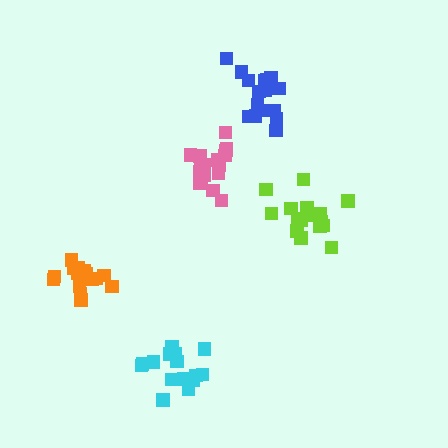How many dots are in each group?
Group 1: 15 dots, Group 2: 15 dots, Group 3: 17 dots, Group 4: 17 dots, Group 5: 17 dots (81 total).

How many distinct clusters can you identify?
There are 5 distinct clusters.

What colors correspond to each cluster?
The clusters are colored: orange, cyan, blue, lime, pink.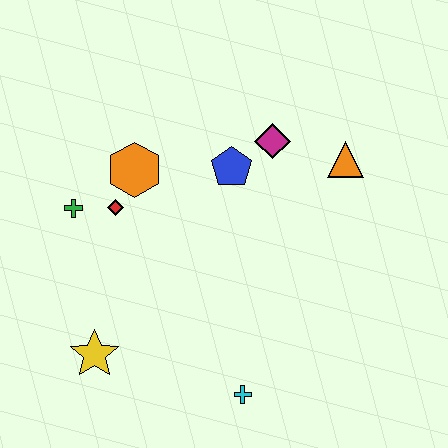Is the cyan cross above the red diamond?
No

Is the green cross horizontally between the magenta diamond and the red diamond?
No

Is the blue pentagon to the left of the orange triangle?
Yes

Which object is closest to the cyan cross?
The yellow star is closest to the cyan cross.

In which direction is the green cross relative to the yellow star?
The green cross is above the yellow star.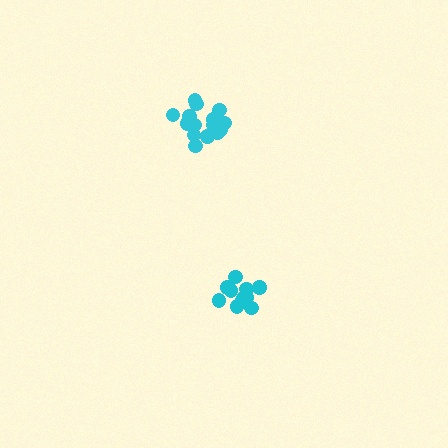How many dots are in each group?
Group 1: 12 dots, Group 2: 16 dots (28 total).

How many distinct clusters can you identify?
There are 2 distinct clusters.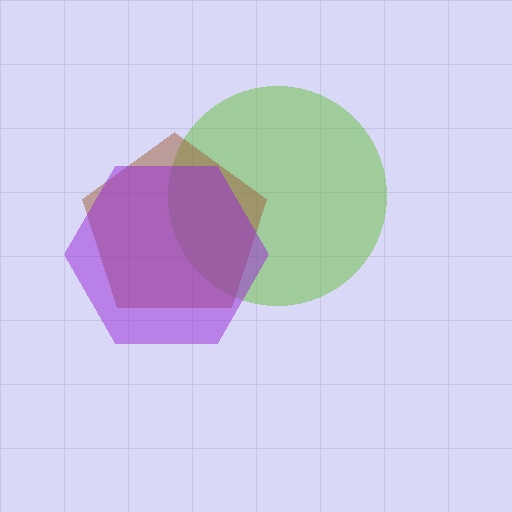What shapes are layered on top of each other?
The layered shapes are: a lime circle, a brown pentagon, a purple hexagon.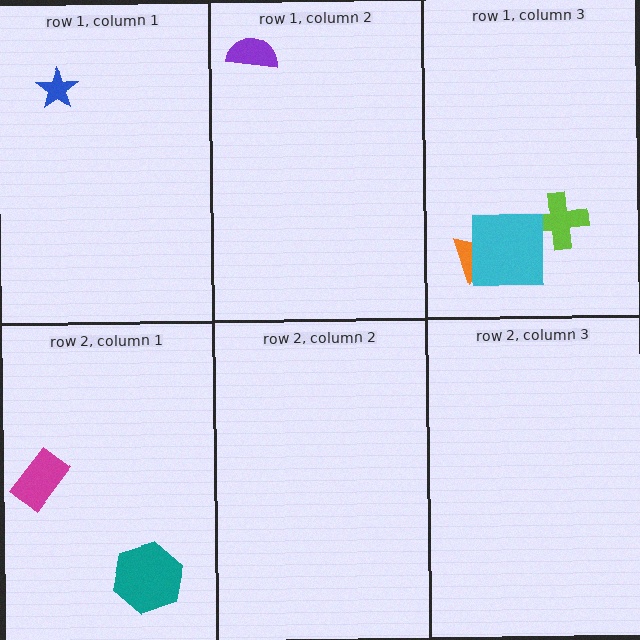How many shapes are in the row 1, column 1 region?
1.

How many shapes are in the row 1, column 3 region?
3.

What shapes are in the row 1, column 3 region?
The lime cross, the orange triangle, the cyan square.